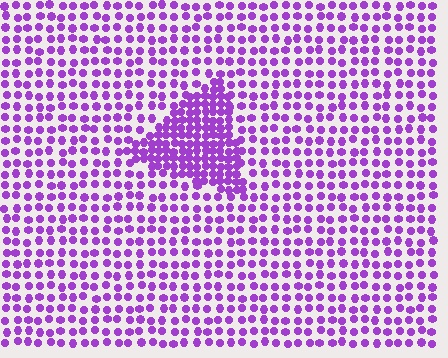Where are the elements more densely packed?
The elements are more densely packed inside the triangle boundary.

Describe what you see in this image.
The image contains small purple elements arranged at two different densities. A triangle-shaped region is visible where the elements are more densely packed than the surrounding area.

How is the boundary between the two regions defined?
The boundary is defined by a change in element density (approximately 2.1x ratio). All elements are the same color, size, and shape.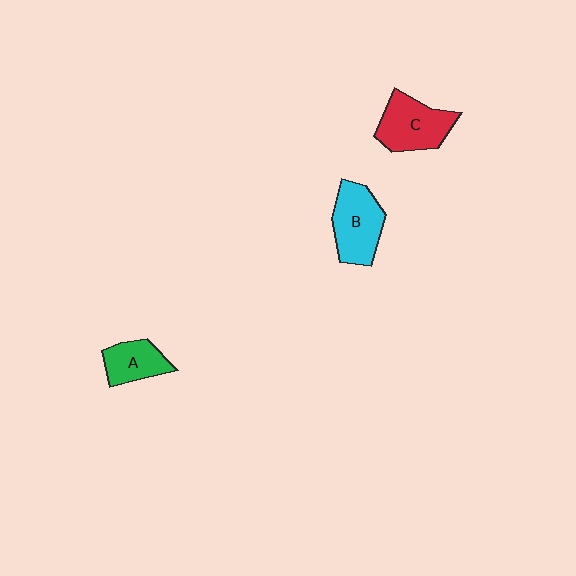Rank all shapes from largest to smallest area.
From largest to smallest: B (cyan), C (red), A (green).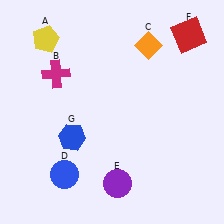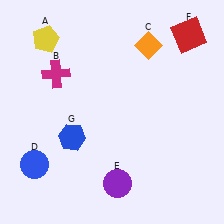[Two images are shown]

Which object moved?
The blue circle (D) moved left.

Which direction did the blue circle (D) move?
The blue circle (D) moved left.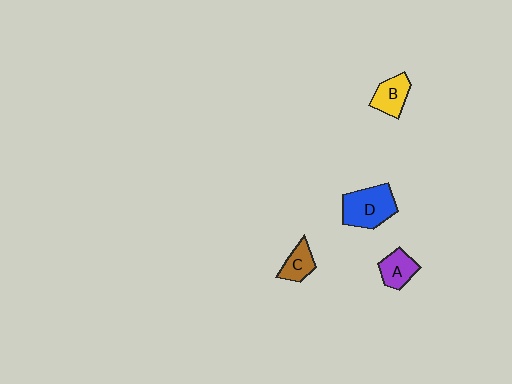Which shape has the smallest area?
Shape C (brown).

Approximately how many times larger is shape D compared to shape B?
Approximately 1.6 times.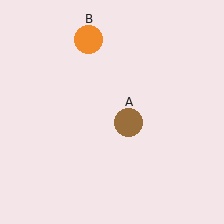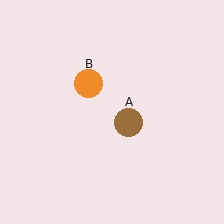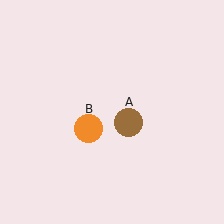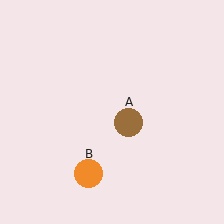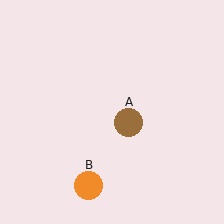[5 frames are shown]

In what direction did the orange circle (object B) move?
The orange circle (object B) moved down.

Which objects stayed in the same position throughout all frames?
Brown circle (object A) remained stationary.